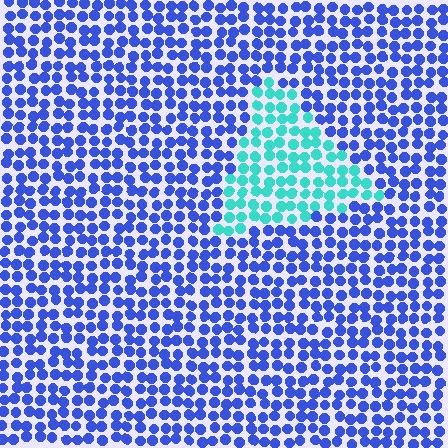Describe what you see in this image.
The image is filled with small blue elements in a uniform arrangement. A triangle-shaped region is visible where the elements are tinted to a slightly different hue, forming a subtle color boundary.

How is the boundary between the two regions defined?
The boundary is defined purely by a slight shift in hue (about 58 degrees). Spacing, size, and orientation are identical on both sides.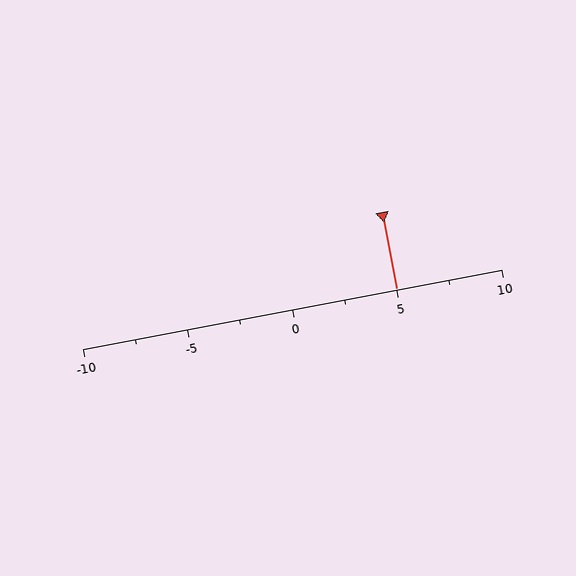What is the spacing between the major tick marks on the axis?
The major ticks are spaced 5 apart.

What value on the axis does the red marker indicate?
The marker indicates approximately 5.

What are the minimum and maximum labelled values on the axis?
The axis runs from -10 to 10.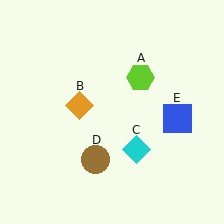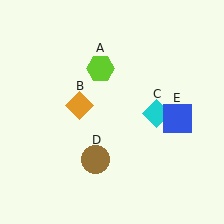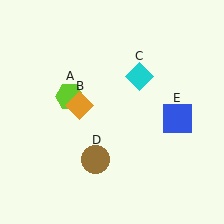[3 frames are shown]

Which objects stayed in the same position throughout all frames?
Orange diamond (object B) and brown circle (object D) and blue square (object E) remained stationary.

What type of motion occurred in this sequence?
The lime hexagon (object A), cyan diamond (object C) rotated counterclockwise around the center of the scene.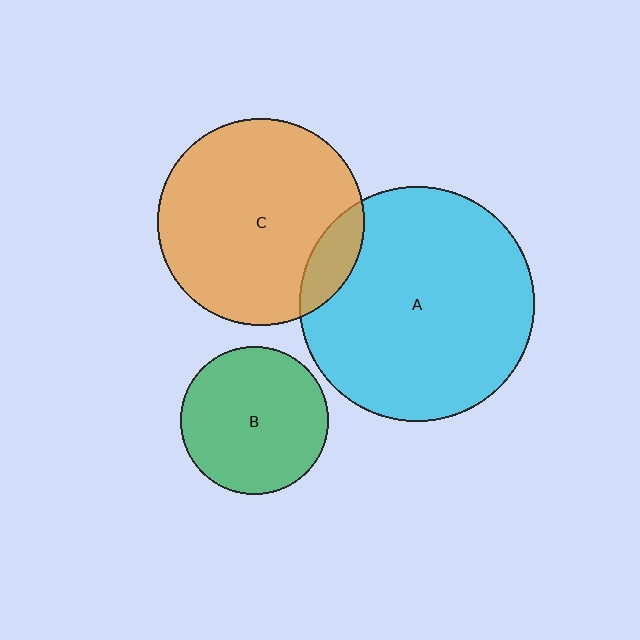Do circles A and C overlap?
Yes.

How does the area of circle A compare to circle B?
Approximately 2.5 times.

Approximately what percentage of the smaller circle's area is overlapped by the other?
Approximately 10%.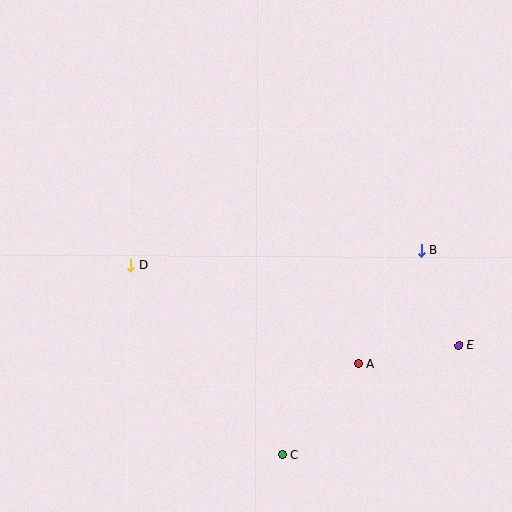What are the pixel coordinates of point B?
Point B is at (422, 250).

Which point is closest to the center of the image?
Point D at (131, 266) is closest to the center.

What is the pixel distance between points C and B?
The distance between C and B is 248 pixels.